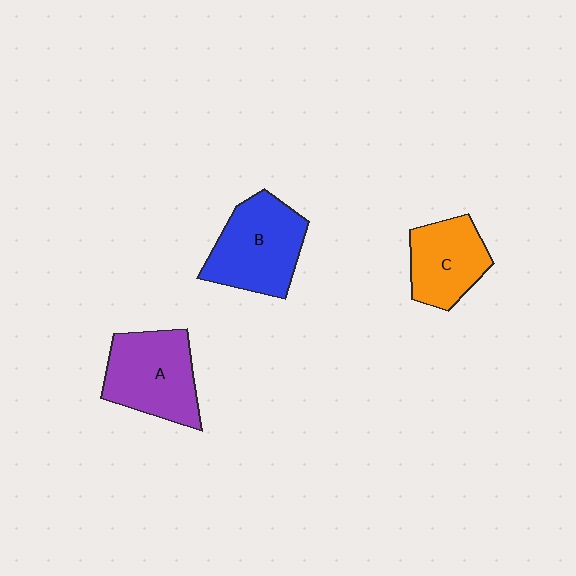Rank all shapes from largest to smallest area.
From largest to smallest: B (blue), A (purple), C (orange).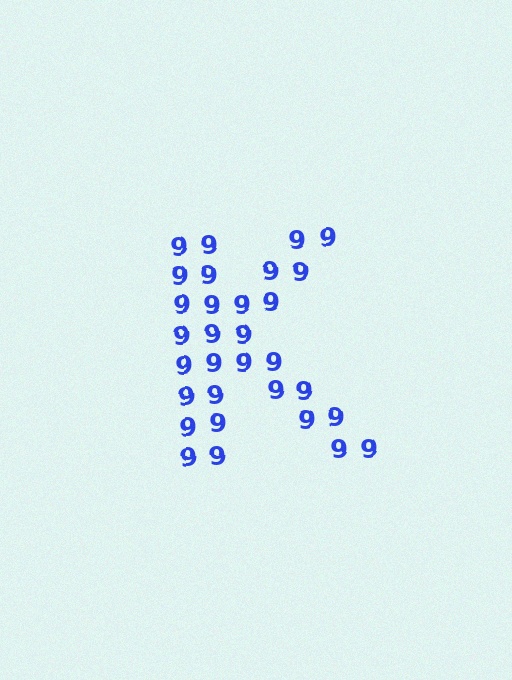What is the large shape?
The large shape is the letter K.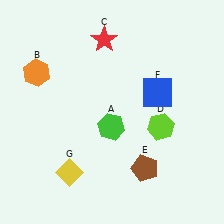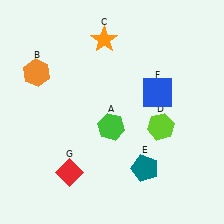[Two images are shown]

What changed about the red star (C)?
In Image 1, C is red. In Image 2, it changed to orange.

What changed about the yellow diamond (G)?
In Image 1, G is yellow. In Image 2, it changed to red.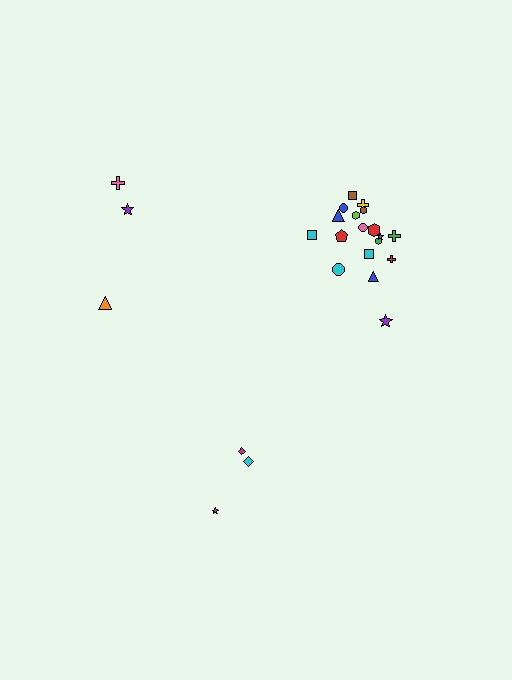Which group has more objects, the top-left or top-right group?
The top-right group.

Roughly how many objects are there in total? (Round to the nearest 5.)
Roughly 25 objects in total.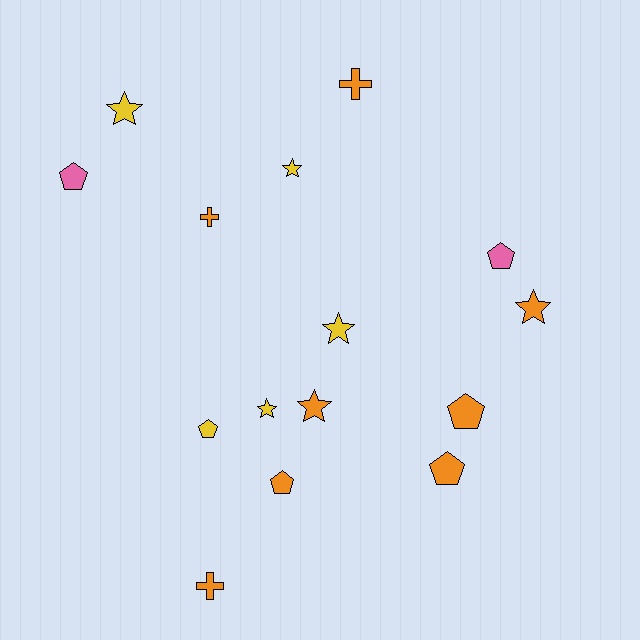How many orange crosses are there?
There are 3 orange crosses.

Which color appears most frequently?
Orange, with 8 objects.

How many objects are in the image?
There are 15 objects.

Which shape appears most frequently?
Pentagon, with 6 objects.